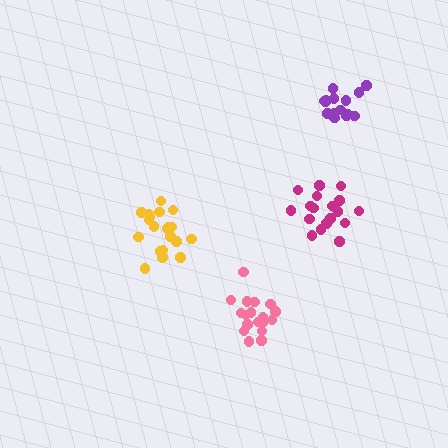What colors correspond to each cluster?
The clusters are colored: magenta, purple, yellow, pink.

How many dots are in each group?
Group 1: 19 dots, Group 2: 16 dots, Group 3: 20 dots, Group 4: 19 dots (74 total).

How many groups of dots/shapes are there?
There are 4 groups.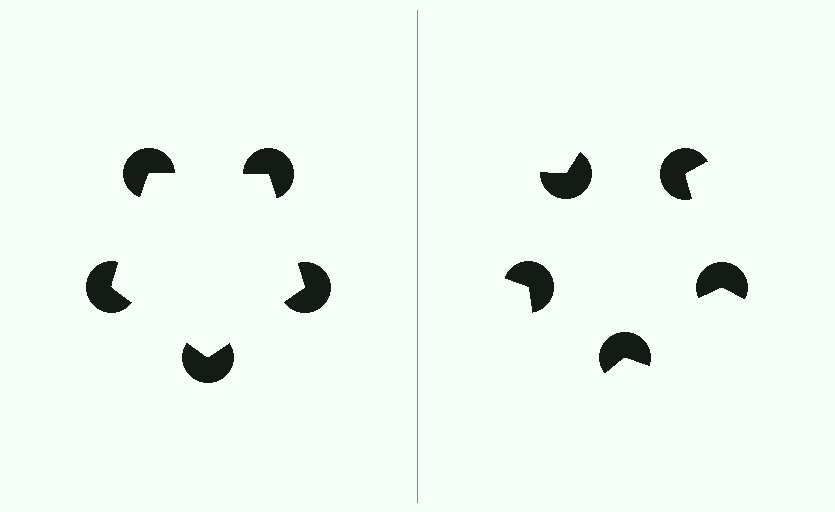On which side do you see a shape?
An illusory pentagon appears on the left side. On the right side the wedge cuts are rotated, so no coherent shape forms.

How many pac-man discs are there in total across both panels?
10 — 5 on each side.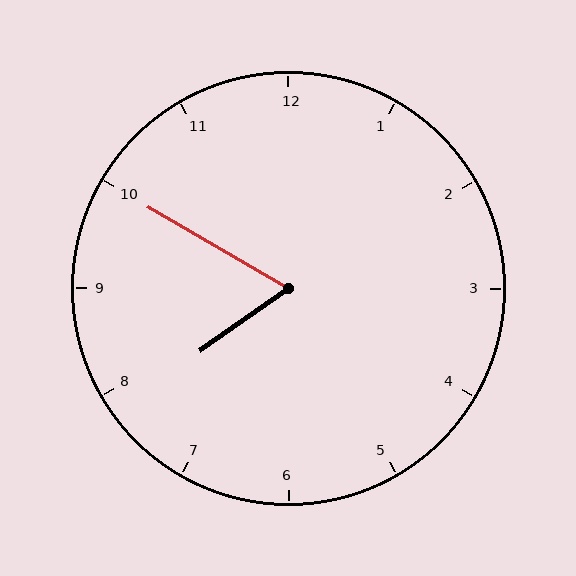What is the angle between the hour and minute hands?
Approximately 65 degrees.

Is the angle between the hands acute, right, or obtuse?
It is acute.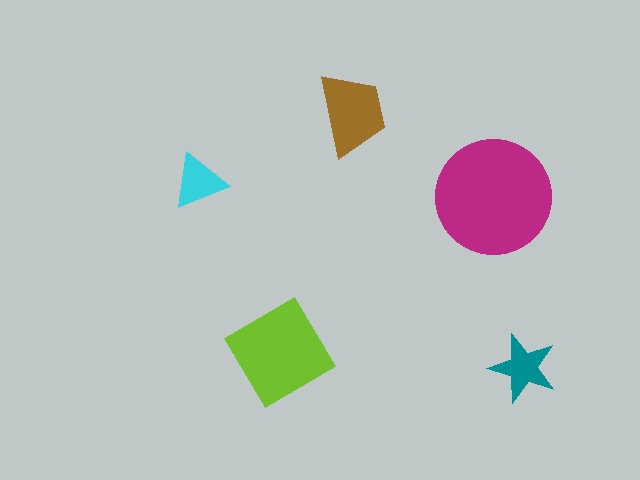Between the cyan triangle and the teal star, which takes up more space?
The teal star.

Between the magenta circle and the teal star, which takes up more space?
The magenta circle.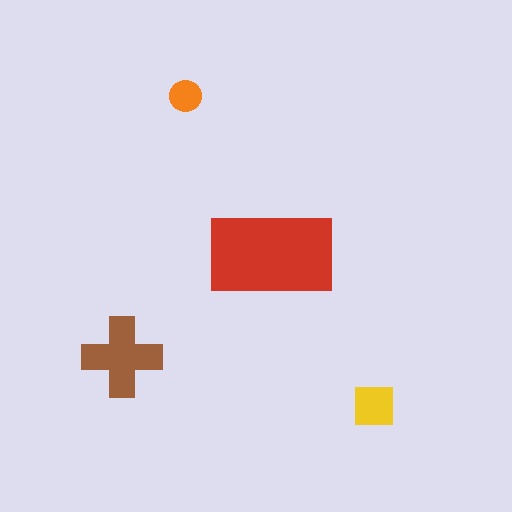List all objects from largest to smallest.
The red rectangle, the brown cross, the yellow square, the orange circle.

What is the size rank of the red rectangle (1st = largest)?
1st.